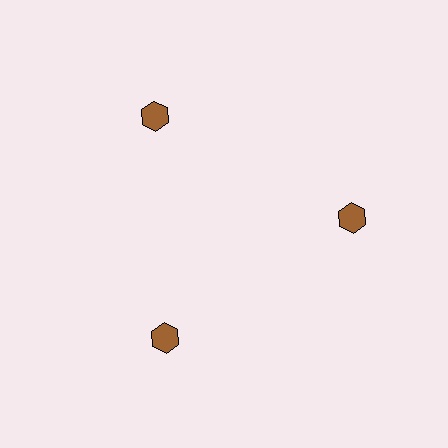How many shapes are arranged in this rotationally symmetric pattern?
There are 3 shapes, arranged in 3 groups of 1.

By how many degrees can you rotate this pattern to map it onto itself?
The pattern maps onto itself every 120 degrees of rotation.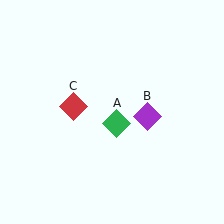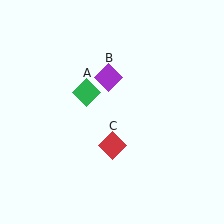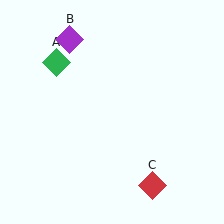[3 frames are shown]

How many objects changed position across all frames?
3 objects changed position: green diamond (object A), purple diamond (object B), red diamond (object C).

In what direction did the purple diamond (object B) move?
The purple diamond (object B) moved up and to the left.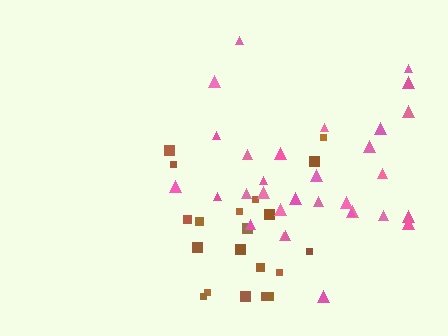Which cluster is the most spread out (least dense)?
Pink.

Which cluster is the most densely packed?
Brown.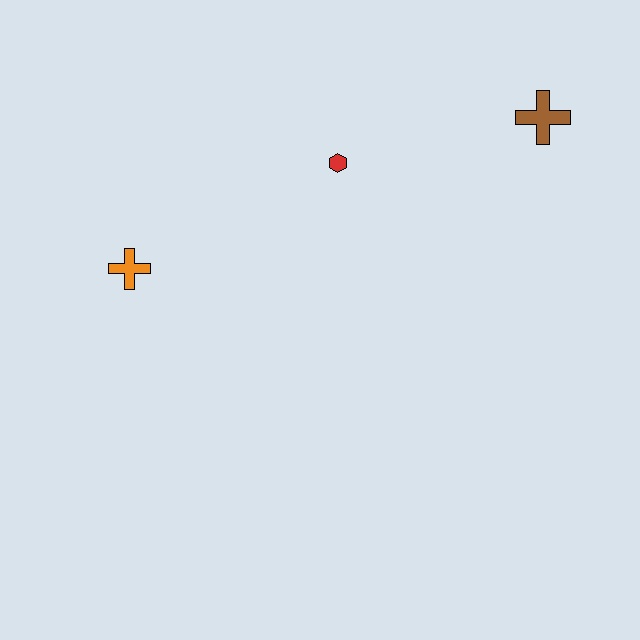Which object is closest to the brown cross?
The red hexagon is closest to the brown cross.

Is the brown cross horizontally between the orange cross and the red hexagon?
No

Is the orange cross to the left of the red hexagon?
Yes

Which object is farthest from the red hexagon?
The orange cross is farthest from the red hexagon.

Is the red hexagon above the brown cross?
No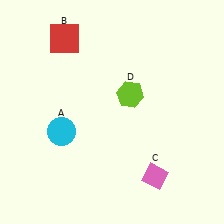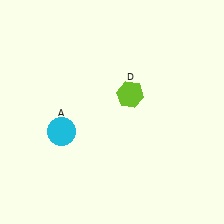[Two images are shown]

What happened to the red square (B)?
The red square (B) was removed in Image 2. It was in the top-left area of Image 1.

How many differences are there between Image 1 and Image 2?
There are 2 differences between the two images.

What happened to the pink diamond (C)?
The pink diamond (C) was removed in Image 2. It was in the bottom-right area of Image 1.